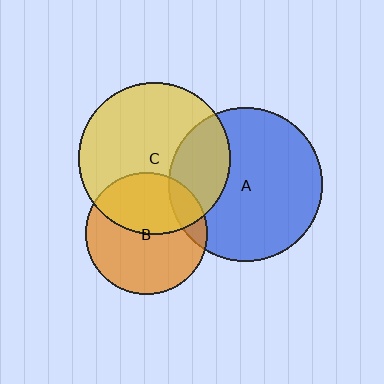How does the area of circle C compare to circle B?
Approximately 1.6 times.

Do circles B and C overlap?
Yes.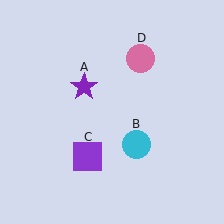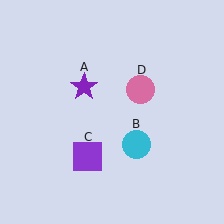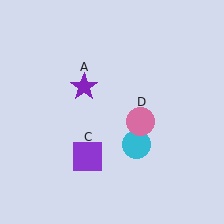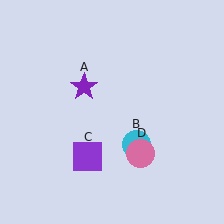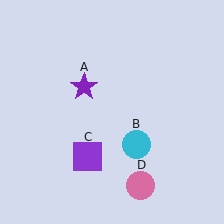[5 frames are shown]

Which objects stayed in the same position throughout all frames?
Purple star (object A) and cyan circle (object B) and purple square (object C) remained stationary.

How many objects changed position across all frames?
1 object changed position: pink circle (object D).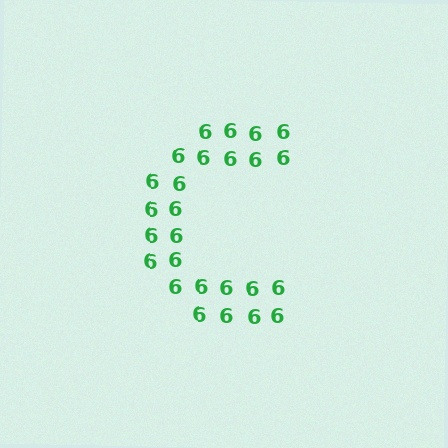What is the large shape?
The large shape is the letter C.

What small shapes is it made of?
It is made of small digit 6's.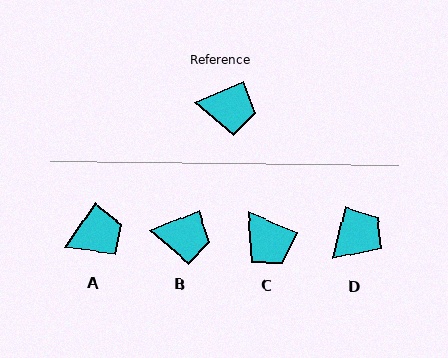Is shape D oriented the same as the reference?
No, it is off by about 53 degrees.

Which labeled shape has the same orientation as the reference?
B.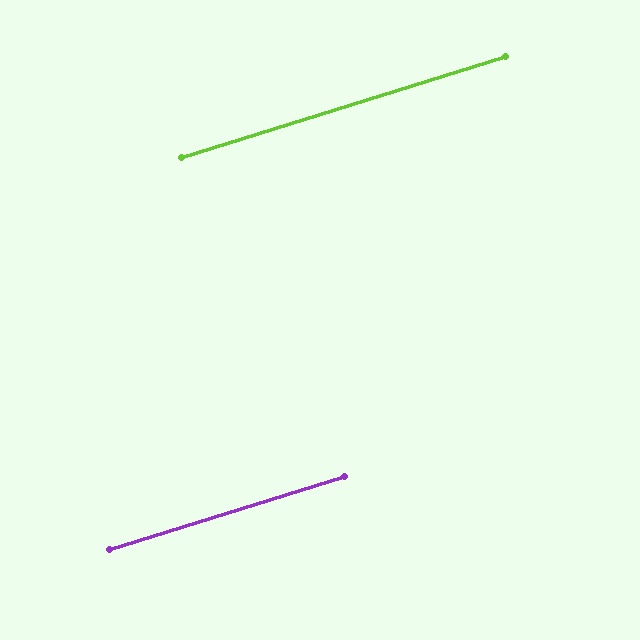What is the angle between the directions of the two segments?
Approximately 0 degrees.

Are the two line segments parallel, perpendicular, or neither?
Parallel — their directions differ by only 0.2°.